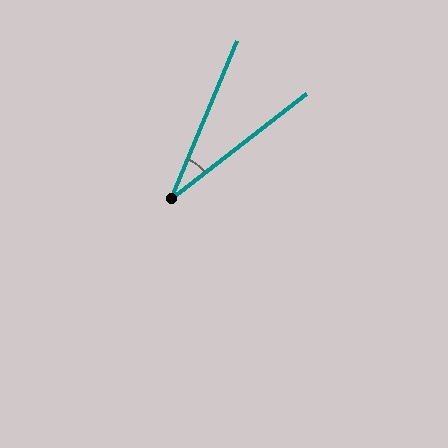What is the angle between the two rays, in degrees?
Approximately 30 degrees.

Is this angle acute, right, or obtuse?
It is acute.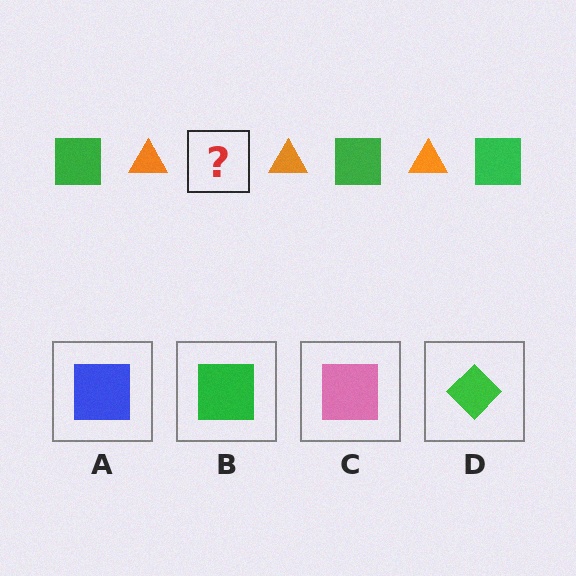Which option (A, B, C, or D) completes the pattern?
B.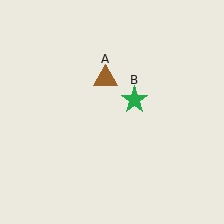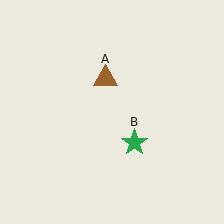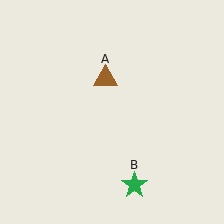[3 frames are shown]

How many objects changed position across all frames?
1 object changed position: green star (object B).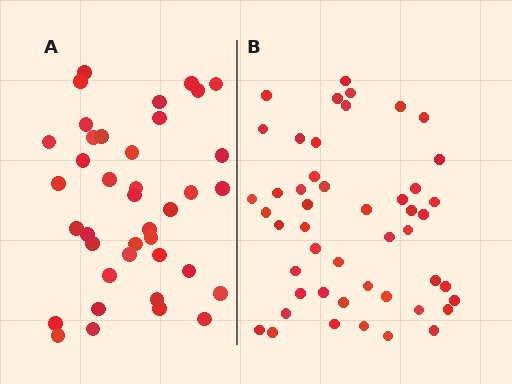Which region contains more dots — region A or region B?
Region B (the right region) has more dots.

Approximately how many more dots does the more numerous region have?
Region B has roughly 8 or so more dots than region A.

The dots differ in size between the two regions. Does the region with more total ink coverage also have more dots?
No. Region A has more total ink coverage because its dots are larger, but region B actually contains more individual dots. Total area can be misleading — the number of items is what matters here.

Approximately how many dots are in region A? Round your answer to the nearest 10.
About 40 dots. (The exact count is 39, which rounds to 40.)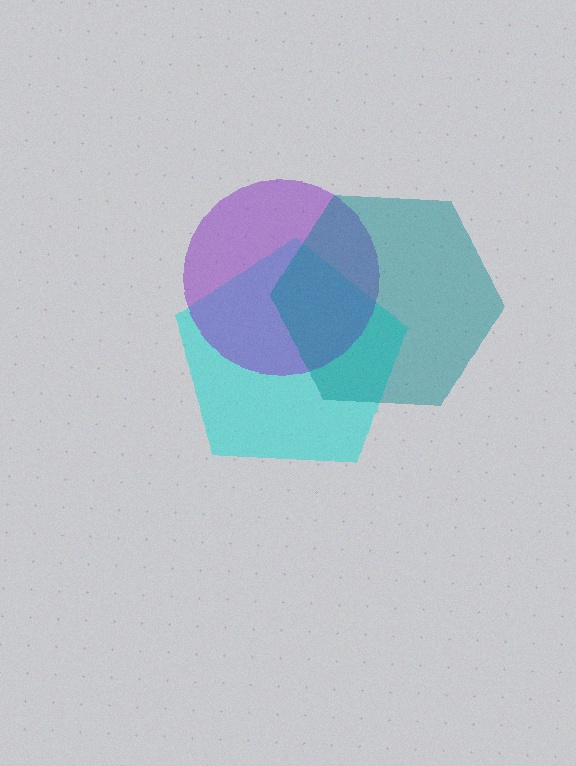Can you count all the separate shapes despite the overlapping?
Yes, there are 3 separate shapes.